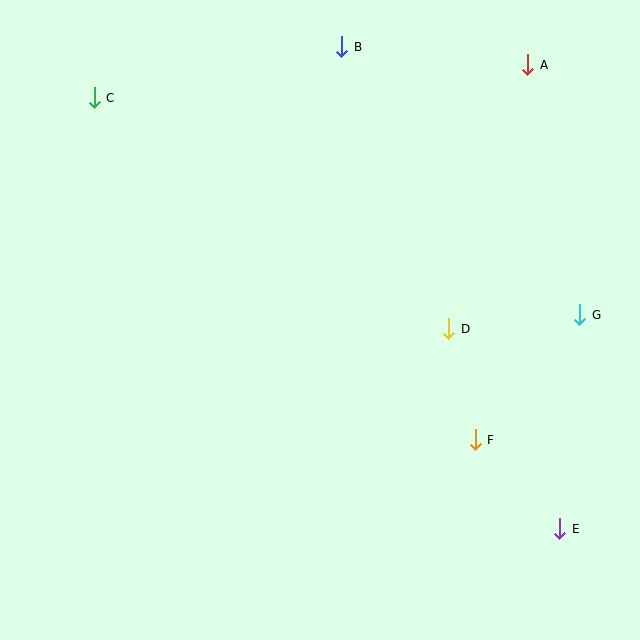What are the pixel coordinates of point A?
Point A is at (528, 65).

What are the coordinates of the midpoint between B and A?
The midpoint between B and A is at (435, 56).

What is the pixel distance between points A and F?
The distance between A and F is 379 pixels.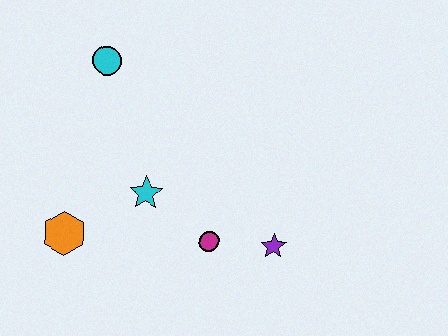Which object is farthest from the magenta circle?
The cyan circle is farthest from the magenta circle.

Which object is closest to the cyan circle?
The cyan star is closest to the cyan circle.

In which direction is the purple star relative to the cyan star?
The purple star is to the right of the cyan star.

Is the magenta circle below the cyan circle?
Yes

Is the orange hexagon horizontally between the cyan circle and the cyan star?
No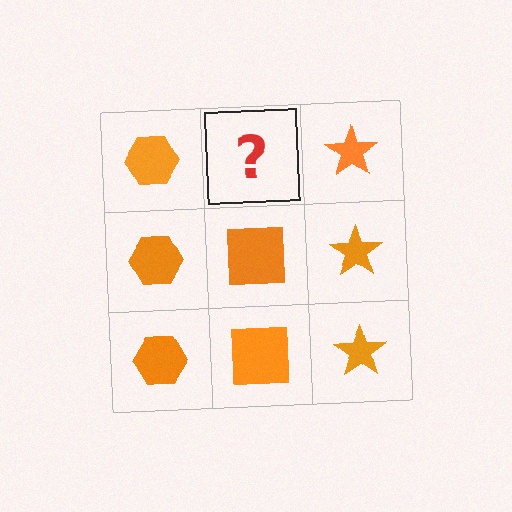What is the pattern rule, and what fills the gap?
The rule is that each column has a consistent shape. The gap should be filled with an orange square.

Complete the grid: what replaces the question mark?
The question mark should be replaced with an orange square.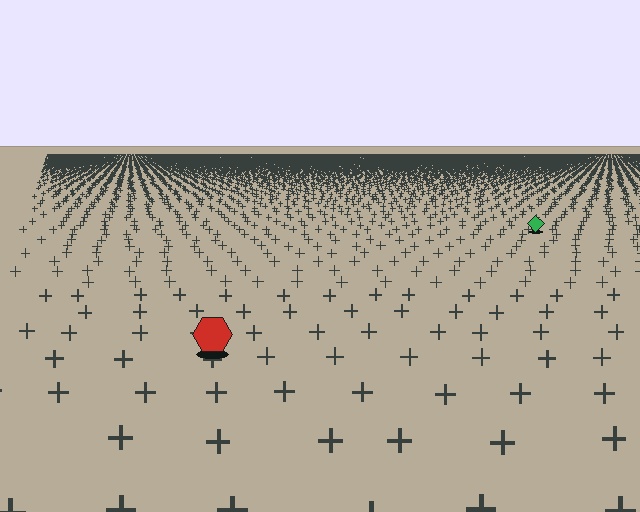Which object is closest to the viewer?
The red hexagon is closest. The texture marks near it are larger and more spread out.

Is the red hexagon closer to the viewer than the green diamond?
Yes. The red hexagon is closer — you can tell from the texture gradient: the ground texture is coarser near it.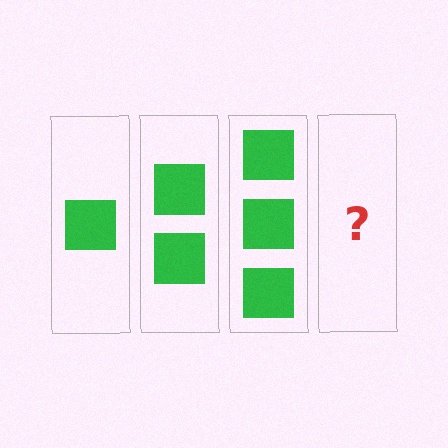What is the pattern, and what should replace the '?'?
The pattern is that each step adds one more square. The '?' should be 4 squares.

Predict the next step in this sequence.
The next step is 4 squares.